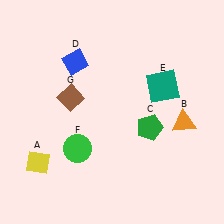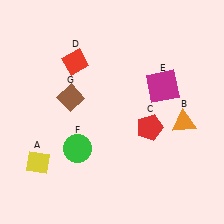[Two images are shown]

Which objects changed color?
C changed from green to red. D changed from blue to red. E changed from teal to magenta.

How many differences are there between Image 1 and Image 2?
There are 3 differences between the two images.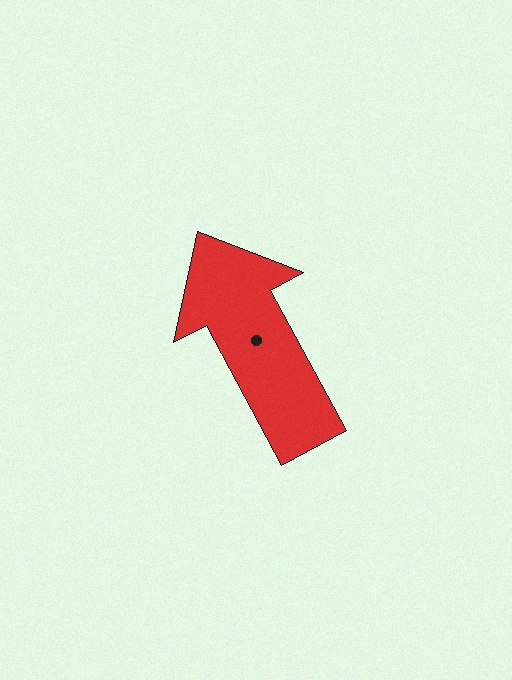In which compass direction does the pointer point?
Northwest.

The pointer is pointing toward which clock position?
Roughly 11 o'clock.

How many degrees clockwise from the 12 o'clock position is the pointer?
Approximately 332 degrees.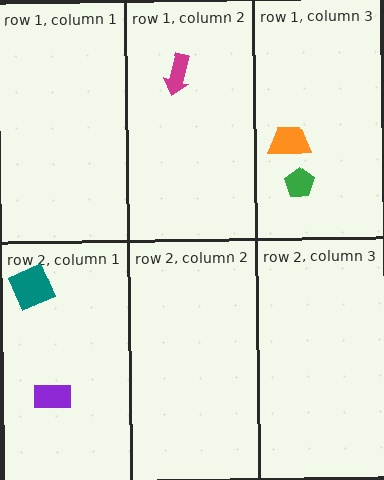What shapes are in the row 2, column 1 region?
The purple rectangle, the teal square.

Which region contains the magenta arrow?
The row 1, column 2 region.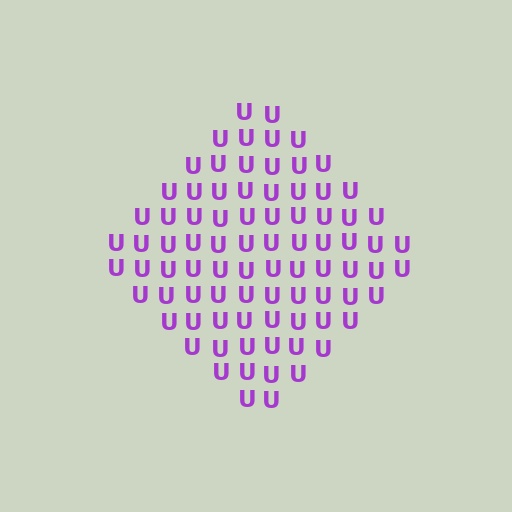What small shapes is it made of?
It is made of small letter U's.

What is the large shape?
The large shape is a diamond.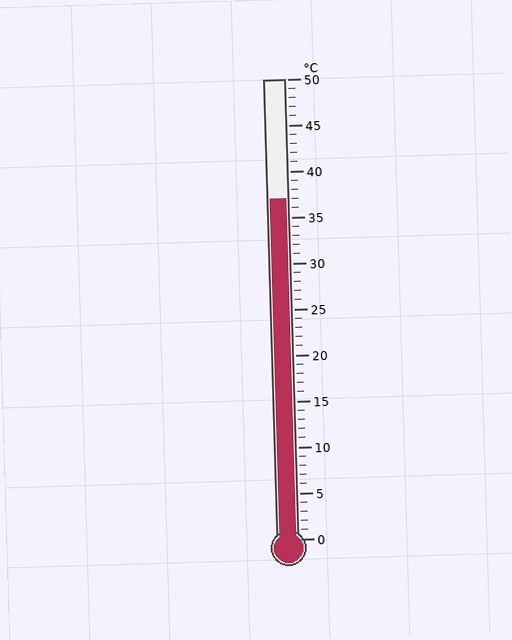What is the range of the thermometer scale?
The thermometer scale ranges from 0°C to 50°C.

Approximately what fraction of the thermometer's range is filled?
The thermometer is filled to approximately 75% of its range.